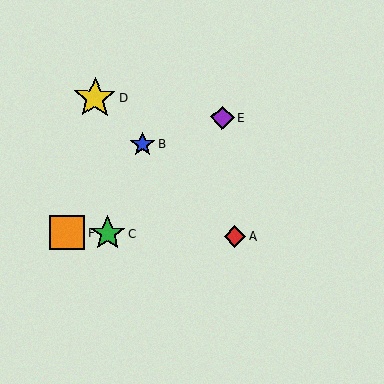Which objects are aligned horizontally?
Objects A, C, F are aligned horizontally.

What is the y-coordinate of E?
Object E is at y≈117.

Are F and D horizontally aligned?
No, F is at y≈233 and D is at y≈98.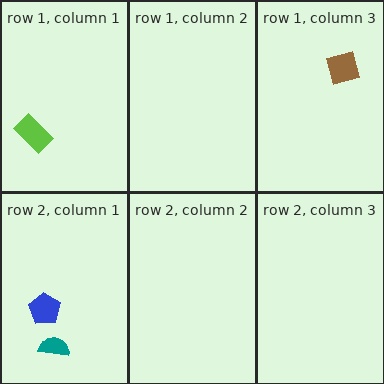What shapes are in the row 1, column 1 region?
The lime rectangle.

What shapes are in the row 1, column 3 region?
The brown square.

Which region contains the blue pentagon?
The row 2, column 1 region.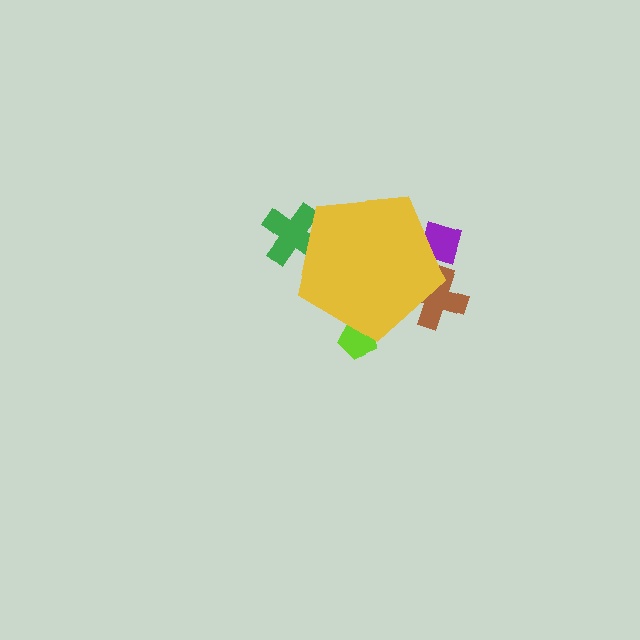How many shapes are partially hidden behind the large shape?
4 shapes are partially hidden.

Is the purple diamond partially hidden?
Yes, the purple diamond is partially hidden behind the yellow pentagon.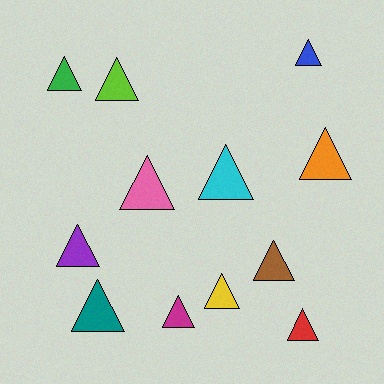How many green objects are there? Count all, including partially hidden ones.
There is 1 green object.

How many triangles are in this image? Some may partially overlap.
There are 12 triangles.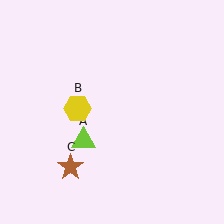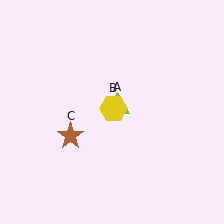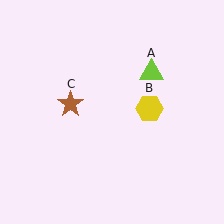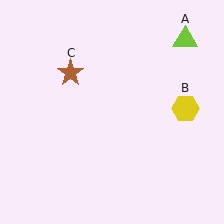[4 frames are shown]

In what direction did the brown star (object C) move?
The brown star (object C) moved up.